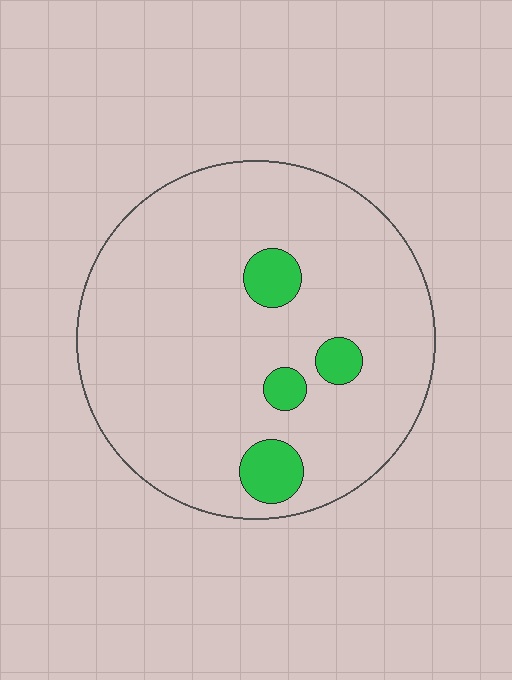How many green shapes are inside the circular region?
4.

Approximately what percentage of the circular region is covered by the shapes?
Approximately 10%.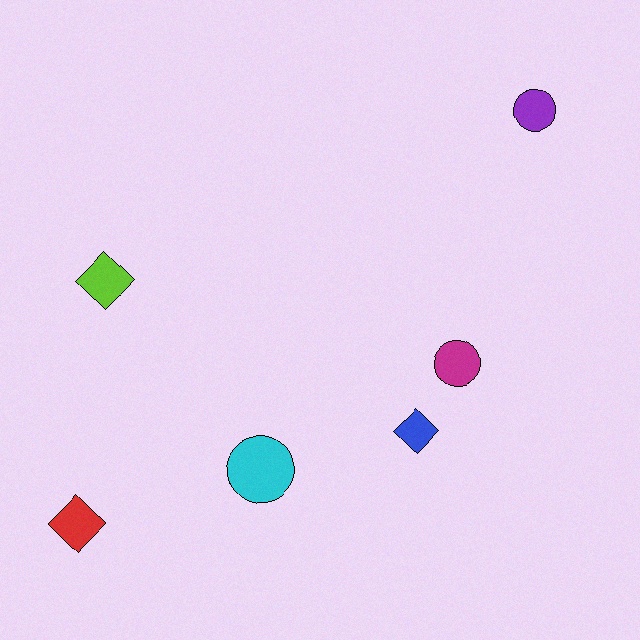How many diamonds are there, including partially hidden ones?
There are 3 diamonds.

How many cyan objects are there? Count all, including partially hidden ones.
There is 1 cyan object.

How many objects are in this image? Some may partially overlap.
There are 6 objects.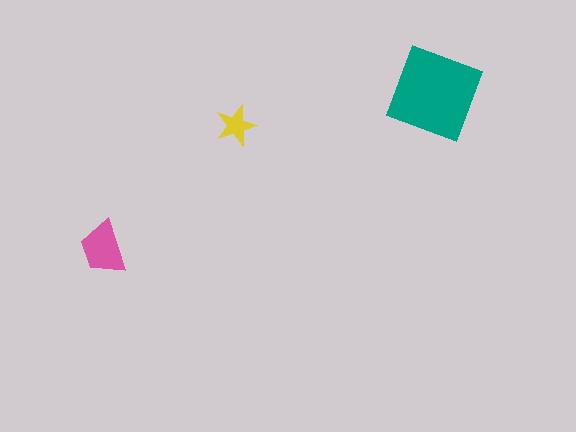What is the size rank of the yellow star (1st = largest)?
3rd.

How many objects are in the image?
There are 3 objects in the image.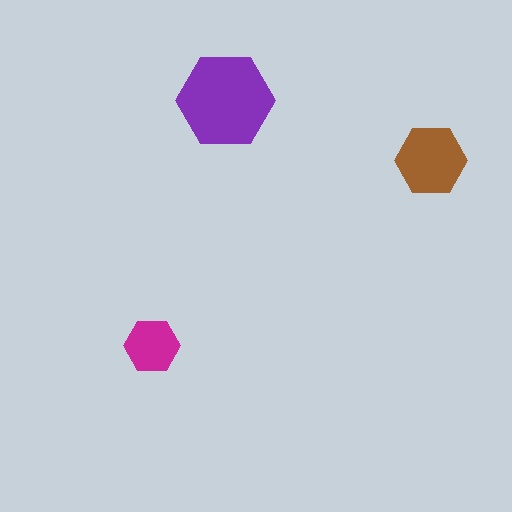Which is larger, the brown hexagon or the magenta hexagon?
The brown one.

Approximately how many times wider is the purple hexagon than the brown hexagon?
About 1.5 times wider.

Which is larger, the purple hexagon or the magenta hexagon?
The purple one.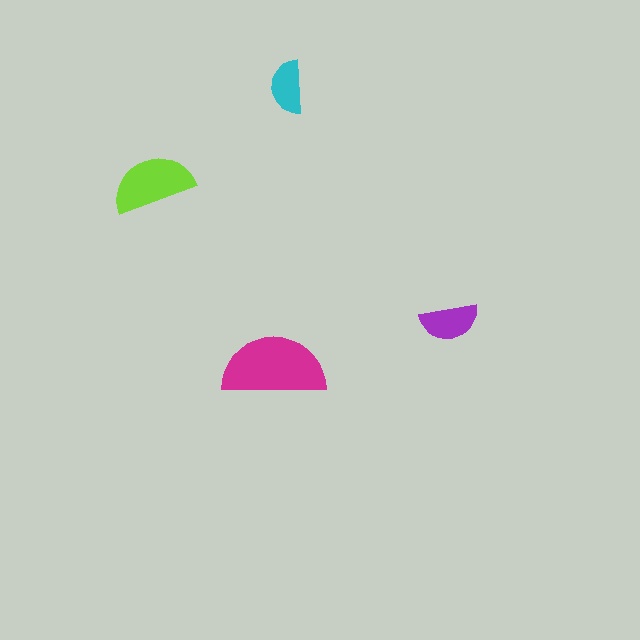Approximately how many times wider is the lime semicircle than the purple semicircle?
About 1.5 times wider.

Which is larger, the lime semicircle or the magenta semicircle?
The magenta one.